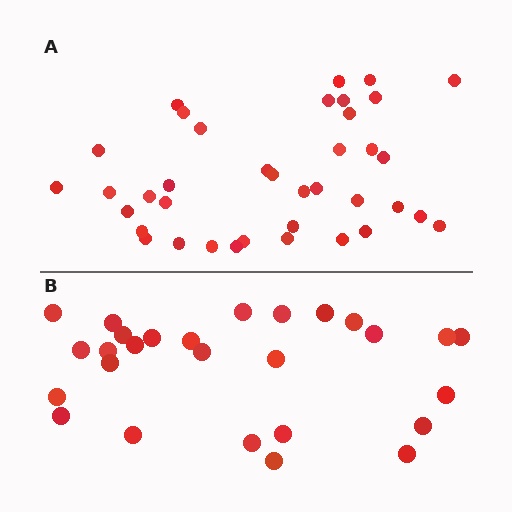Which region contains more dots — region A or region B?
Region A (the top region) has more dots.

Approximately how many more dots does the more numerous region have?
Region A has roughly 12 or so more dots than region B.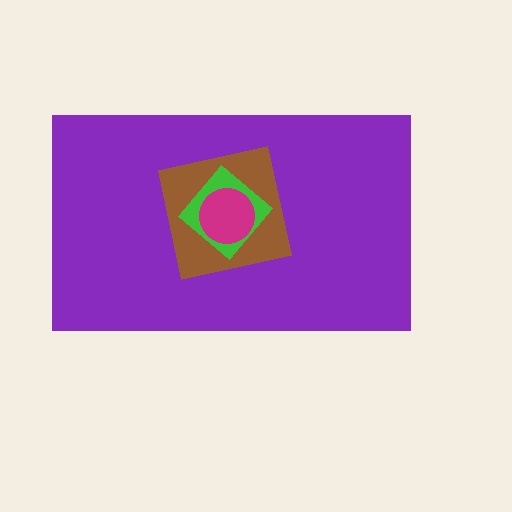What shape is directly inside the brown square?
The green diamond.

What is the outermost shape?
The purple rectangle.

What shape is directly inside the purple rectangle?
The brown square.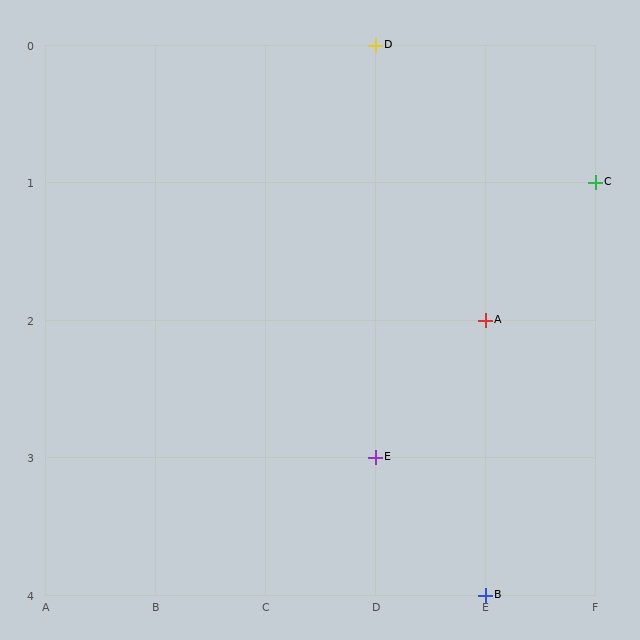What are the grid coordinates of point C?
Point C is at grid coordinates (F, 1).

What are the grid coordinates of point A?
Point A is at grid coordinates (E, 2).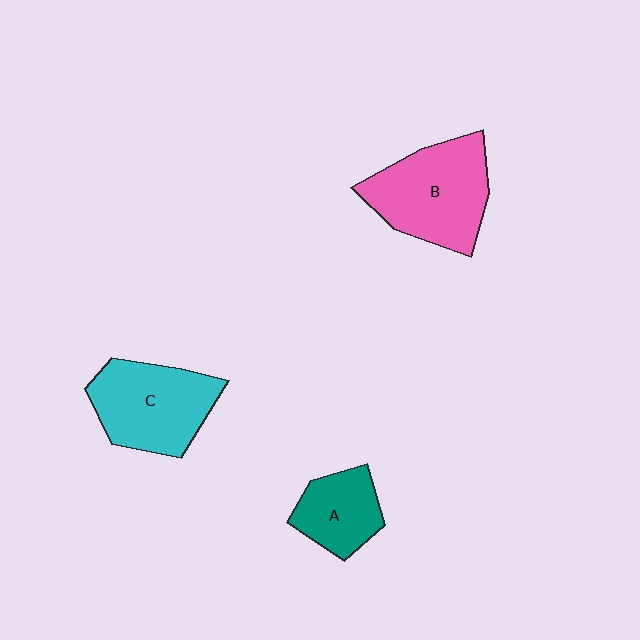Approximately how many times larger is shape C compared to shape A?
Approximately 1.6 times.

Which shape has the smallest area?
Shape A (teal).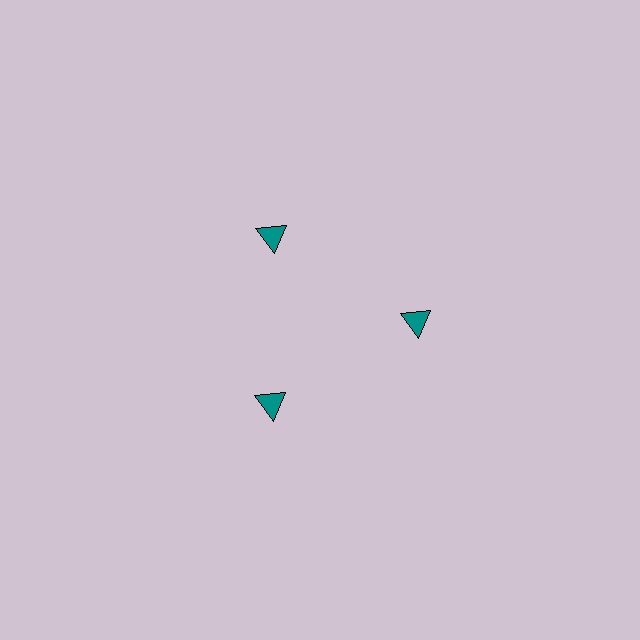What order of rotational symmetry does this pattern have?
This pattern has 3-fold rotational symmetry.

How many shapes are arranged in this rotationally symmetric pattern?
There are 3 shapes, arranged in 3 groups of 1.